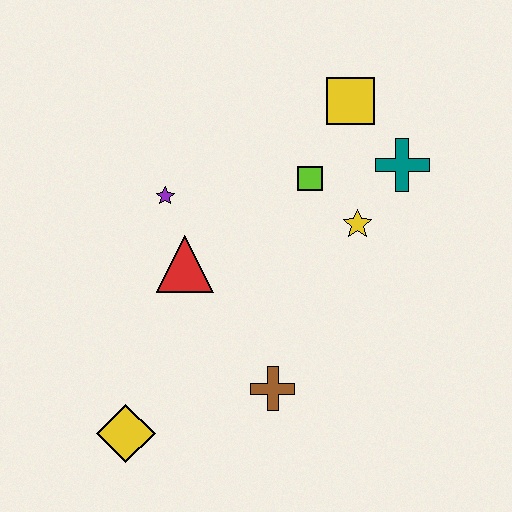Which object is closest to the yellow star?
The lime square is closest to the yellow star.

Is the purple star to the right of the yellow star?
No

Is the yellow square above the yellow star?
Yes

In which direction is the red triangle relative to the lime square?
The red triangle is to the left of the lime square.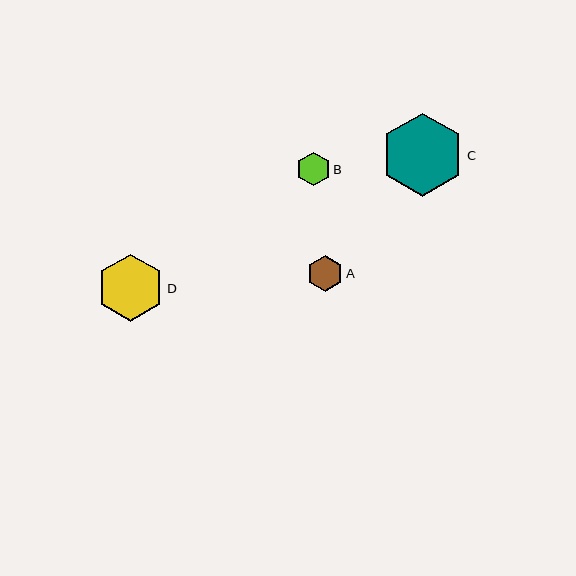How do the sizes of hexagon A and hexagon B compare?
Hexagon A and hexagon B are approximately the same size.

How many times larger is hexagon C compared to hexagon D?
Hexagon C is approximately 1.2 times the size of hexagon D.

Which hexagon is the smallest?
Hexagon B is the smallest with a size of approximately 34 pixels.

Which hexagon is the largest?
Hexagon C is the largest with a size of approximately 83 pixels.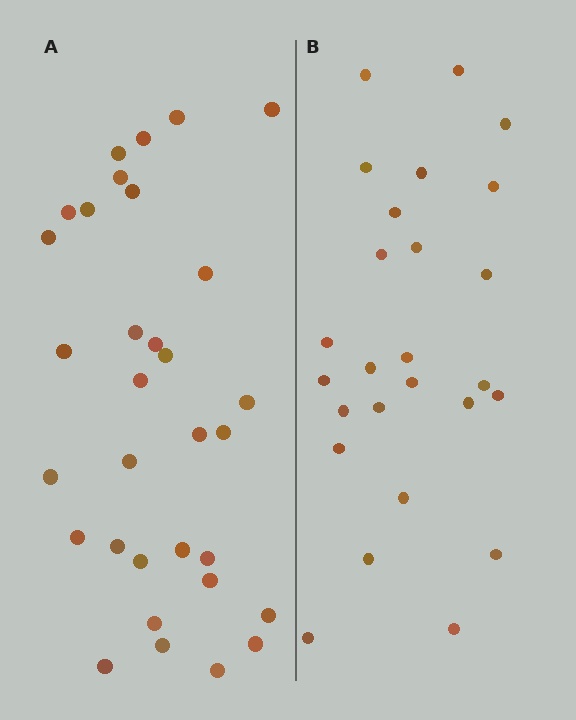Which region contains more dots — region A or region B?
Region A (the left region) has more dots.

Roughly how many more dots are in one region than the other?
Region A has about 6 more dots than region B.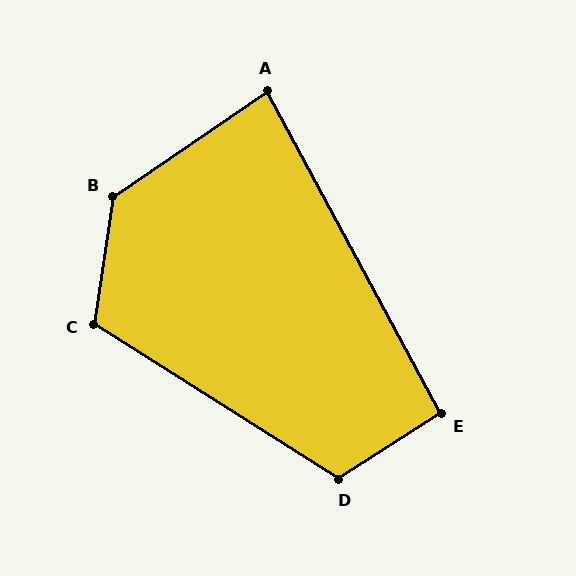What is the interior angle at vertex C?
Approximately 114 degrees (obtuse).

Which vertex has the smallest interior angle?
A, at approximately 84 degrees.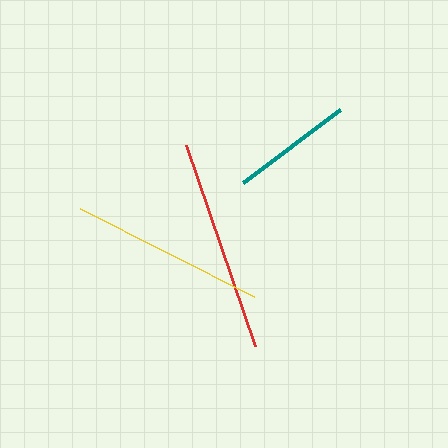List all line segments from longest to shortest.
From longest to shortest: red, yellow, teal.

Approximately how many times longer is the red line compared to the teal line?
The red line is approximately 1.7 times the length of the teal line.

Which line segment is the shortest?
The teal line is the shortest at approximately 122 pixels.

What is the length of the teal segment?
The teal segment is approximately 122 pixels long.